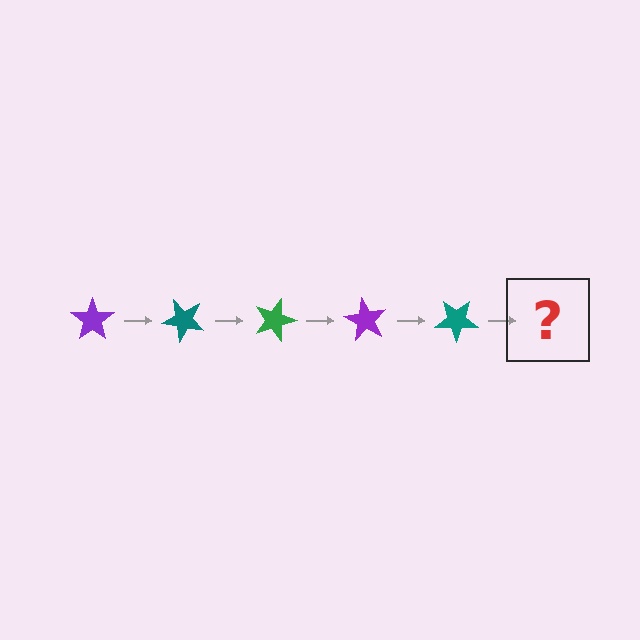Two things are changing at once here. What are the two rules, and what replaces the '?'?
The two rules are that it rotates 45 degrees each step and the color cycles through purple, teal, and green. The '?' should be a green star, rotated 225 degrees from the start.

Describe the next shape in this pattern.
It should be a green star, rotated 225 degrees from the start.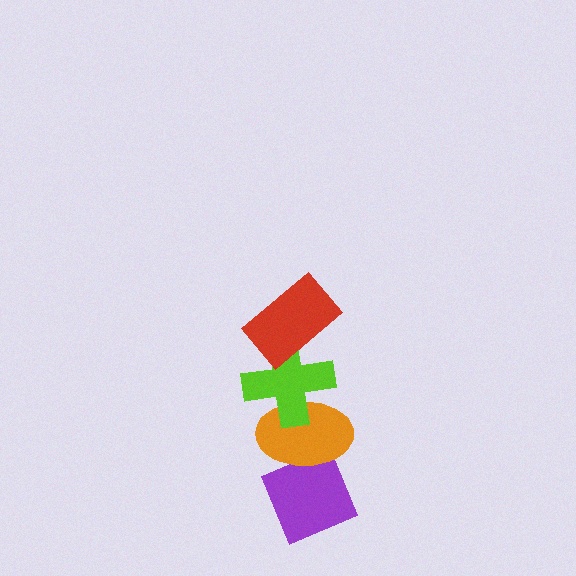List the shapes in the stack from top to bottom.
From top to bottom: the red rectangle, the lime cross, the orange ellipse, the purple diamond.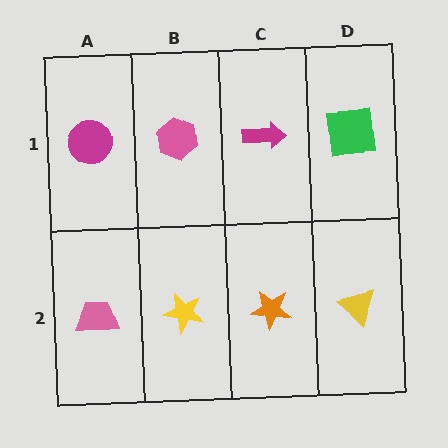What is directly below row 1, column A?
A pink trapezoid.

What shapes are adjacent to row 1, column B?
A yellow star (row 2, column B), a magenta circle (row 1, column A), a magenta arrow (row 1, column C).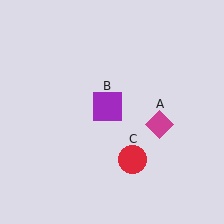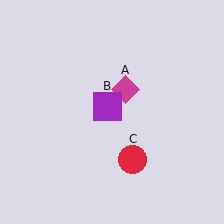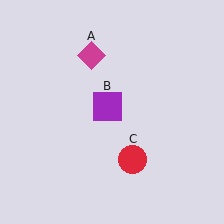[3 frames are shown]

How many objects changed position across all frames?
1 object changed position: magenta diamond (object A).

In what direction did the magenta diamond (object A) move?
The magenta diamond (object A) moved up and to the left.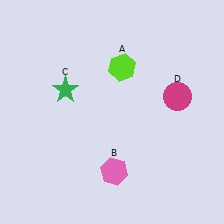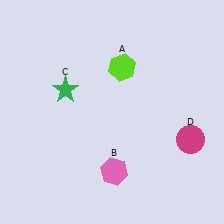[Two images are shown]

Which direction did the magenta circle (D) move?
The magenta circle (D) moved down.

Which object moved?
The magenta circle (D) moved down.